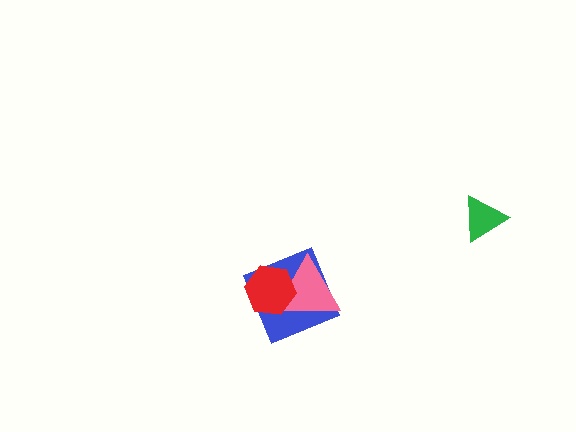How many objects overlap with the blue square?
2 objects overlap with the blue square.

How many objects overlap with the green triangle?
0 objects overlap with the green triangle.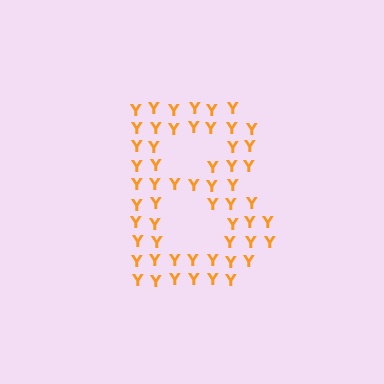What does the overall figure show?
The overall figure shows the letter B.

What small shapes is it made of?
It is made of small letter Y's.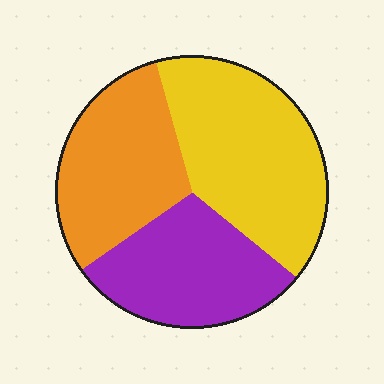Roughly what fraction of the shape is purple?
Purple covers roughly 30% of the shape.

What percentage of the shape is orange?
Orange takes up about one third (1/3) of the shape.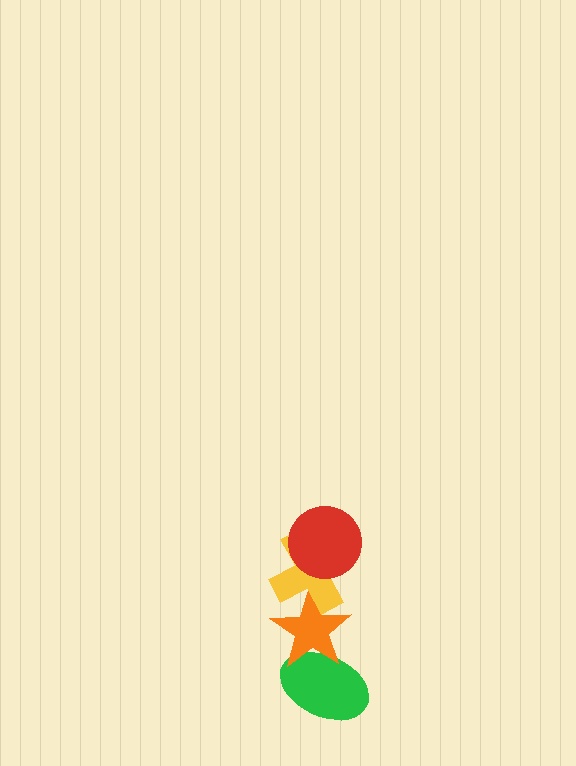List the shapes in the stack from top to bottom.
From top to bottom: the red circle, the yellow cross, the orange star, the green ellipse.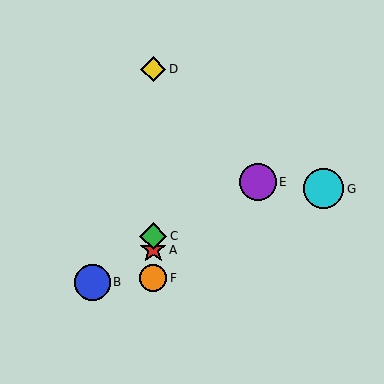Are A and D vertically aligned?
Yes, both are at x≈153.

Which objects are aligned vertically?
Objects A, C, D, F are aligned vertically.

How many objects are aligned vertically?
4 objects (A, C, D, F) are aligned vertically.